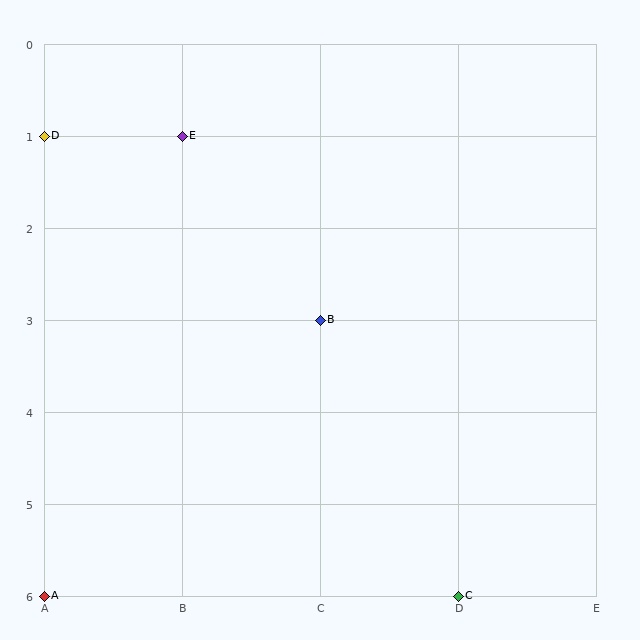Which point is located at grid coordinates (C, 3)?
Point B is at (C, 3).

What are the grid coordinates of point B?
Point B is at grid coordinates (C, 3).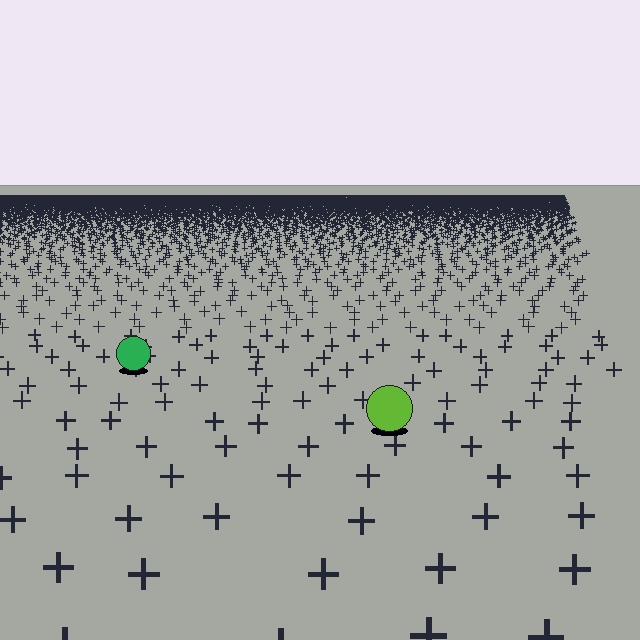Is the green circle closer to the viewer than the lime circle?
No. The lime circle is closer — you can tell from the texture gradient: the ground texture is coarser near it.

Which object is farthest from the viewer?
The green circle is farthest from the viewer. It appears smaller and the ground texture around it is denser.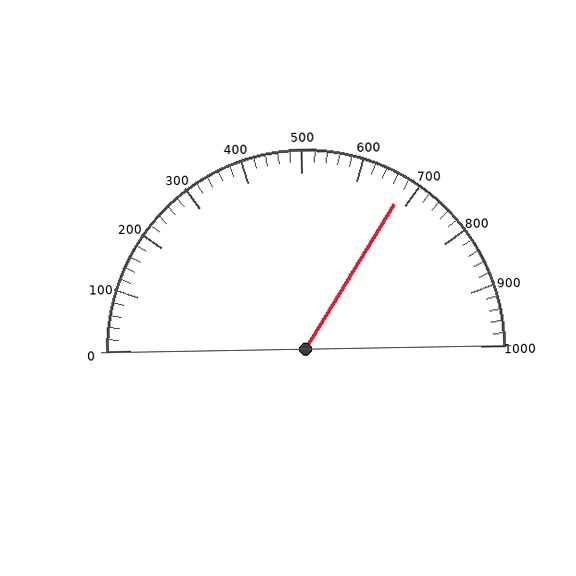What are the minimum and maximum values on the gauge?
The gauge ranges from 0 to 1000.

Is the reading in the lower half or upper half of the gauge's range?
The reading is in the upper half of the range (0 to 1000).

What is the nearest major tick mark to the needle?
The nearest major tick mark is 700.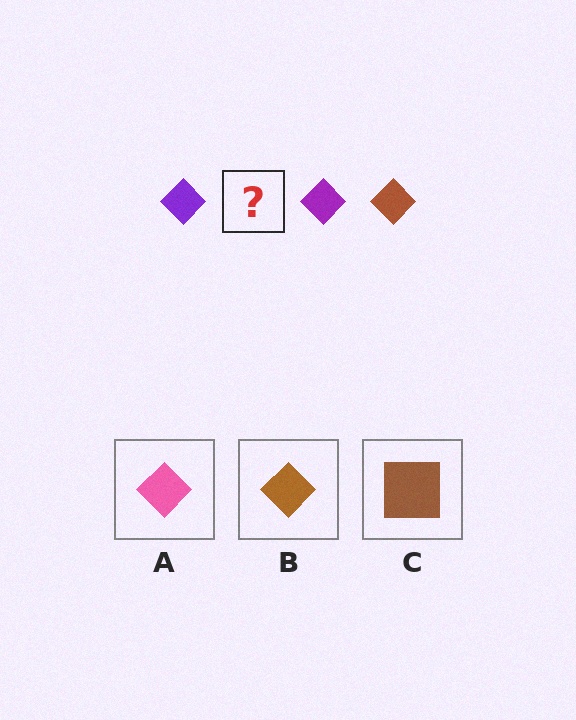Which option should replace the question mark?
Option B.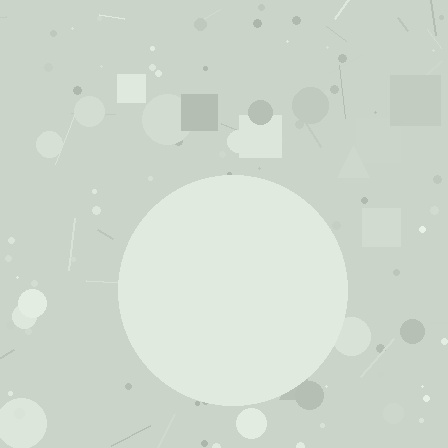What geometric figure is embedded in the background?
A circle is embedded in the background.